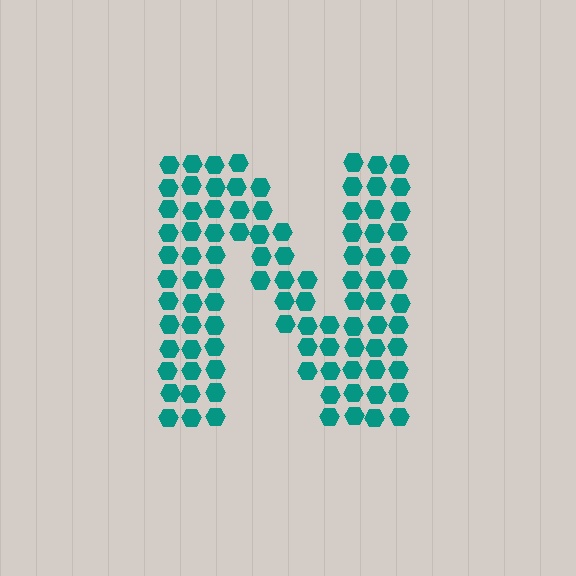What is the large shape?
The large shape is the letter N.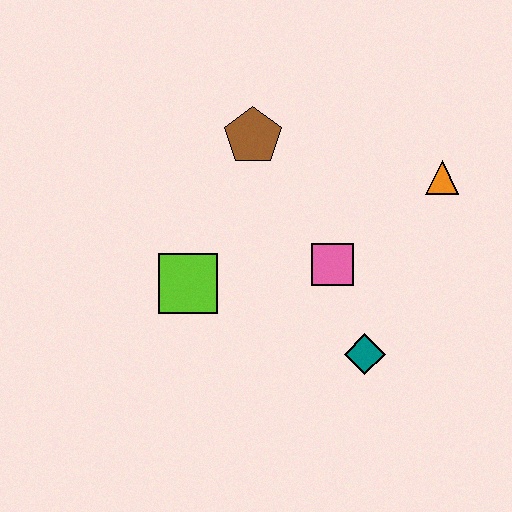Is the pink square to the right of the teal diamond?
No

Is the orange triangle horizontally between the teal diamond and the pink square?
No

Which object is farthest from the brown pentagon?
The teal diamond is farthest from the brown pentagon.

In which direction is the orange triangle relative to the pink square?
The orange triangle is to the right of the pink square.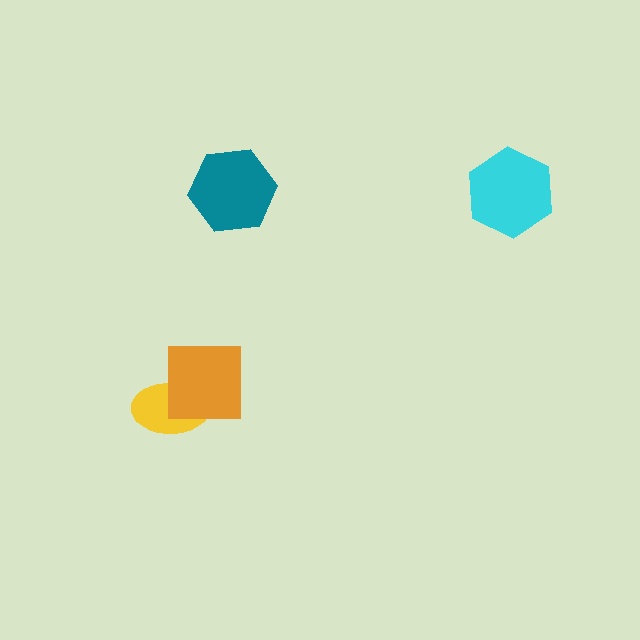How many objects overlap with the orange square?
1 object overlaps with the orange square.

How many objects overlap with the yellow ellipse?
1 object overlaps with the yellow ellipse.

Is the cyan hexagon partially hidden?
No, no other shape covers it.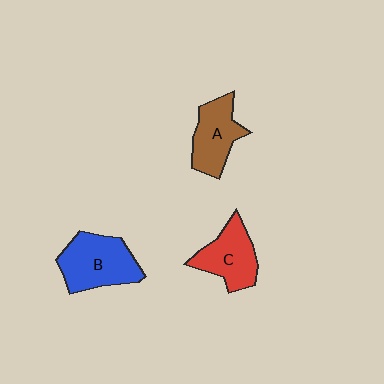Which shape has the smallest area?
Shape A (brown).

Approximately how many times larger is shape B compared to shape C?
Approximately 1.2 times.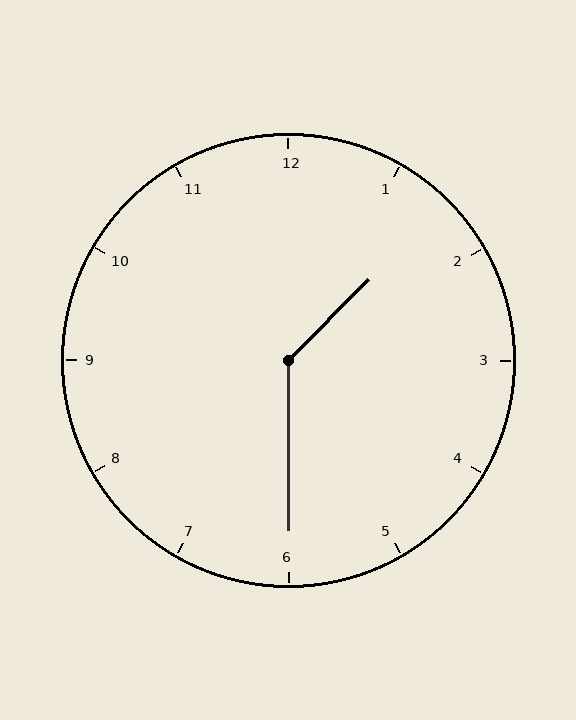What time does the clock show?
1:30.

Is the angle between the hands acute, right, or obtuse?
It is obtuse.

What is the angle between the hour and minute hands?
Approximately 135 degrees.